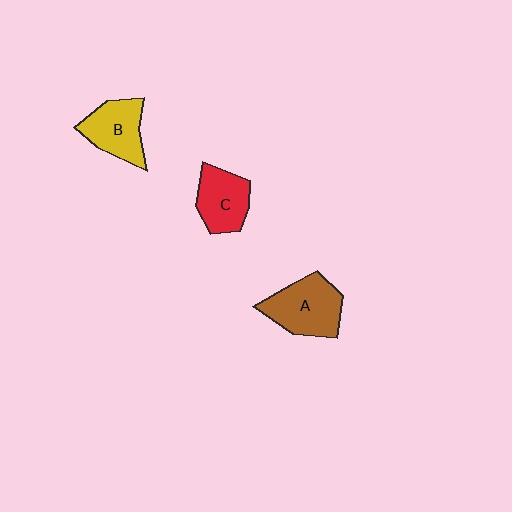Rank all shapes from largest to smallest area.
From largest to smallest: A (brown), B (yellow), C (red).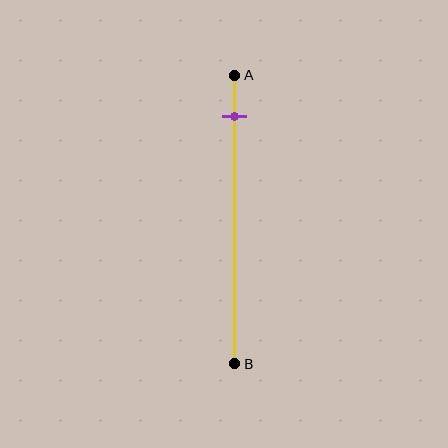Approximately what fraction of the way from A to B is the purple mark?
The purple mark is approximately 15% of the way from A to B.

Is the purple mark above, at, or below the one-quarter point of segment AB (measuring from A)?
The purple mark is above the one-quarter point of segment AB.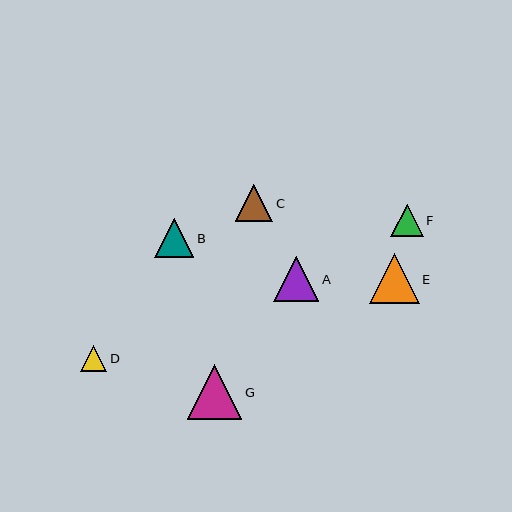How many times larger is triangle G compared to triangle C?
Triangle G is approximately 1.5 times the size of triangle C.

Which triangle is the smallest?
Triangle D is the smallest with a size of approximately 26 pixels.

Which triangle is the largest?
Triangle G is the largest with a size of approximately 55 pixels.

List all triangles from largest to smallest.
From largest to smallest: G, E, A, B, C, F, D.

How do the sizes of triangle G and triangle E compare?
Triangle G and triangle E are approximately the same size.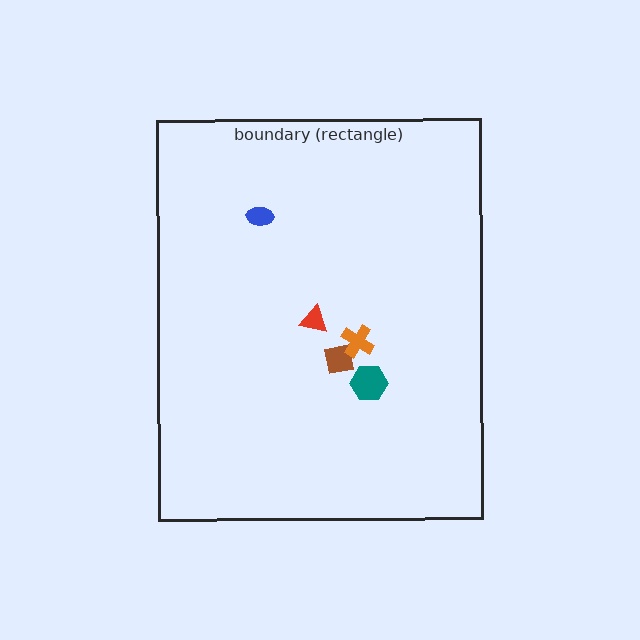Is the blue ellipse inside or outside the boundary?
Inside.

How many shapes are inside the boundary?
5 inside, 0 outside.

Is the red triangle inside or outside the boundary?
Inside.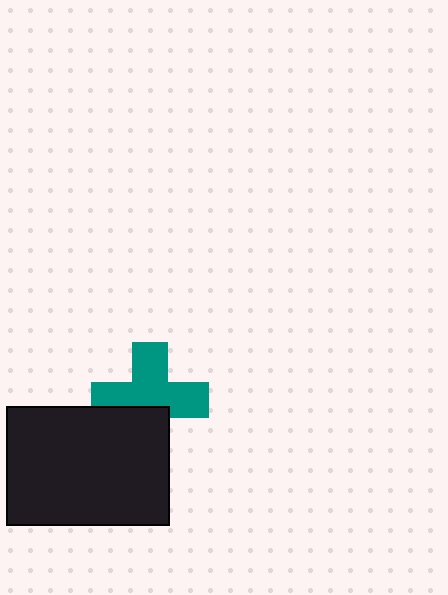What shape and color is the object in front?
The object in front is a black rectangle.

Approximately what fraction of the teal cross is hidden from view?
Roughly 34% of the teal cross is hidden behind the black rectangle.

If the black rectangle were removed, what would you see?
You would see the complete teal cross.